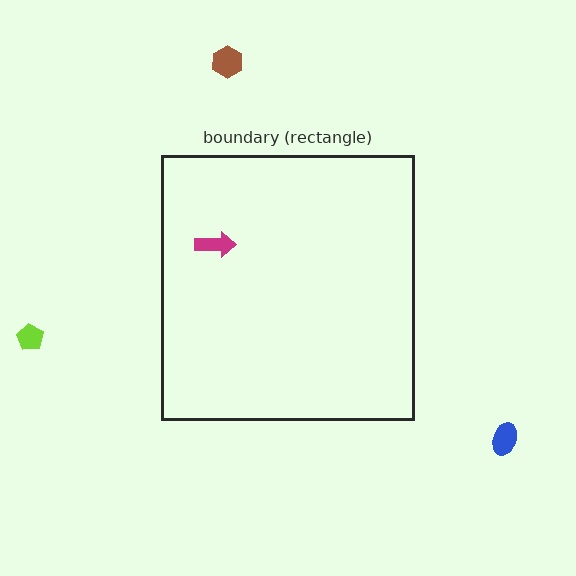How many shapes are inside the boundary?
1 inside, 3 outside.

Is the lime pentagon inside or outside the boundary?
Outside.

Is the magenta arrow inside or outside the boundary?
Inside.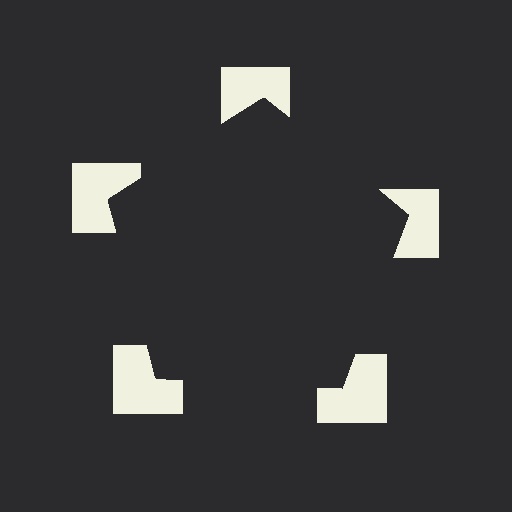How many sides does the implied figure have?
5 sides.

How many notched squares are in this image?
There are 5 — one at each vertex of the illusory pentagon.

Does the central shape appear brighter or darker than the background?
It typically appears slightly darker than the background, even though no actual brightness change is drawn.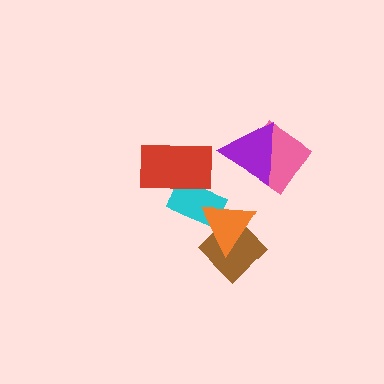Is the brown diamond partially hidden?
Yes, it is partially covered by another shape.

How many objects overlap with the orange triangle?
2 objects overlap with the orange triangle.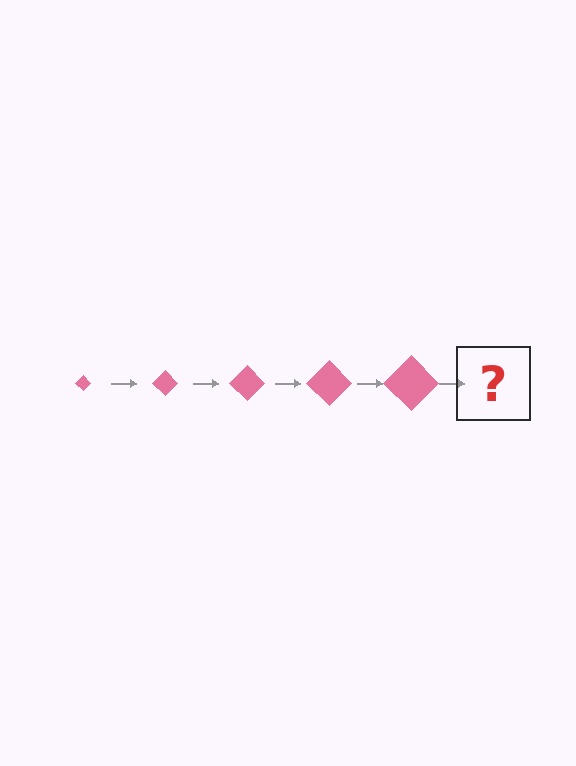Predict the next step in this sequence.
The next step is a pink diamond, larger than the previous one.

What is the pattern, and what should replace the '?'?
The pattern is that the diamond gets progressively larger each step. The '?' should be a pink diamond, larger than the previous one.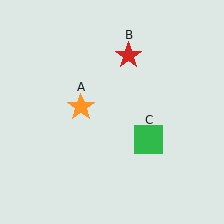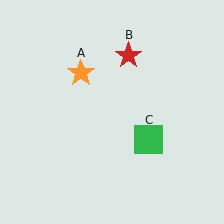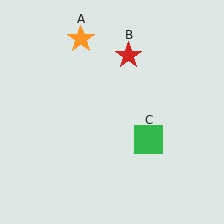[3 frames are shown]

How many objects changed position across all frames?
1 object changed position: orange star (object A).